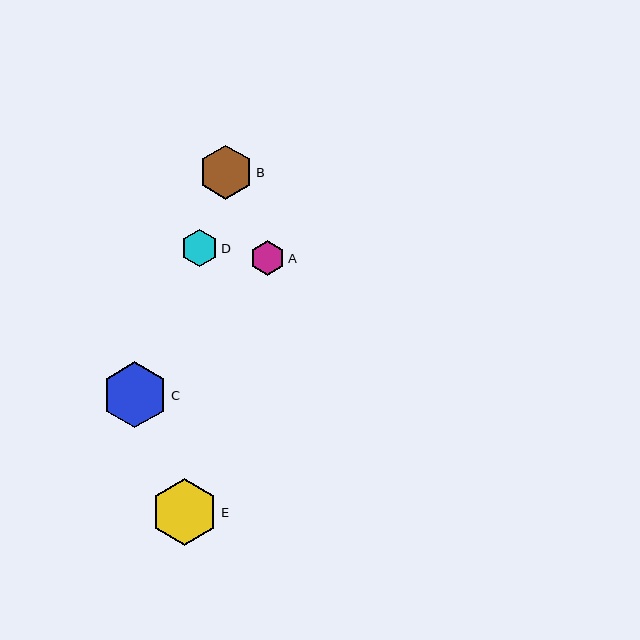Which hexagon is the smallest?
Hexagon A is the smallest with a size of approximately 35 pixels.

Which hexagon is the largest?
Hexagon E is the largest with a size of approximately 67 pixels.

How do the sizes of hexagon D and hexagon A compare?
Hexagon D and hexagon A are approximately the same size.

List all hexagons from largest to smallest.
From largest to smallest: E, C, B, D, A.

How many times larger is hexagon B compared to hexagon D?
Hexagon B is approximately 1.5 times the size of hexagon D.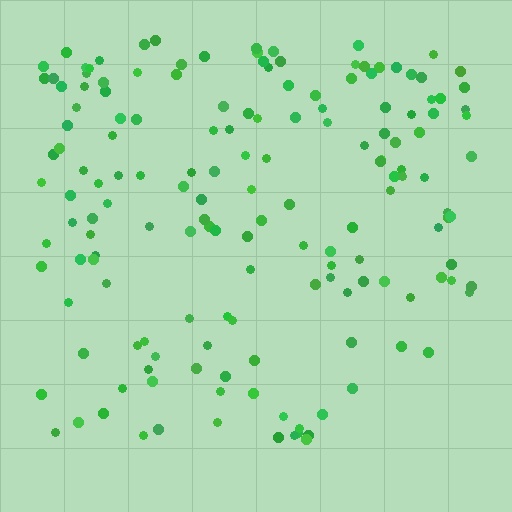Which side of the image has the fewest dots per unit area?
The bottom.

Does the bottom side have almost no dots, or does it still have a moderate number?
Still a moderate number, just noticeably fewer than the top.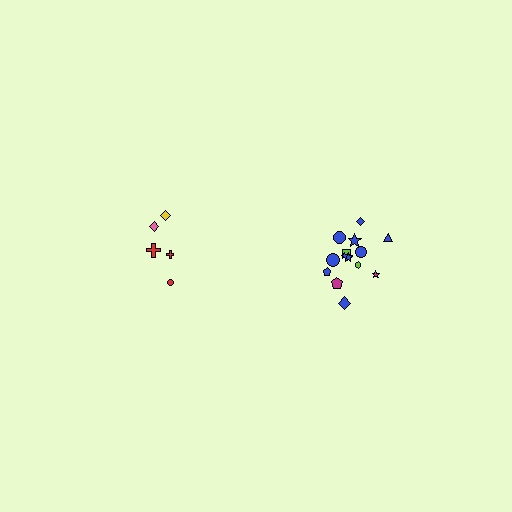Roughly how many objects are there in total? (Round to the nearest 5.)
Roughly 20 objects in total.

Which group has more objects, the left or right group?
The right group.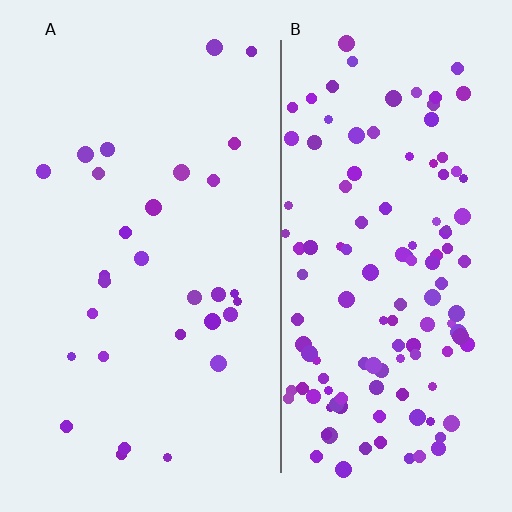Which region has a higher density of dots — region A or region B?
B (the right).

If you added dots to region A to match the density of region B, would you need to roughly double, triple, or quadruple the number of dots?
Approximately quadruple.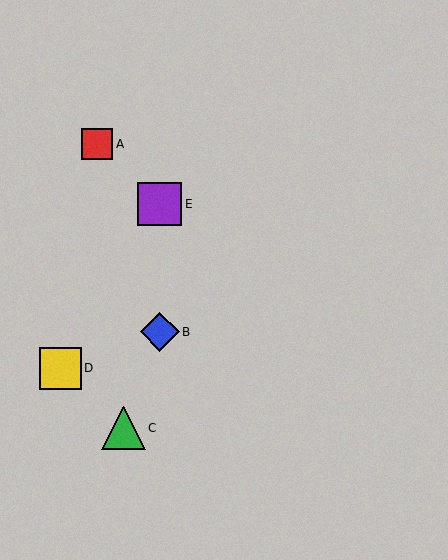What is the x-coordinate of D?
Object D is at x≈60.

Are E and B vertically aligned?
Yes, both are at x≈160.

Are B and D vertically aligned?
No, B is at x≈160 and D is at x≈60.